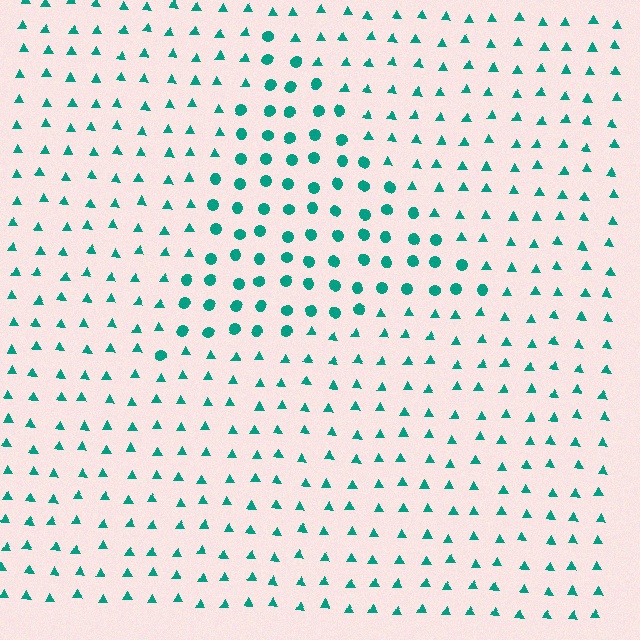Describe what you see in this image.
The image is filled with small teal elements arranged in a uniform grid. A triangle-shaped region contains circles, while the surrounding area contains triangles. The boundary is defined purely by the change in element shape.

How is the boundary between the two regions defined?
The boundary is defined by a change in element shape: circles inside vs. triangles outside. All elements share the same color and spacing.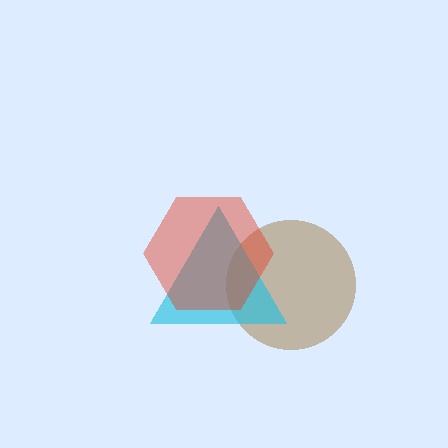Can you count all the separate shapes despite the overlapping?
Yes, there are 3 separate shapes.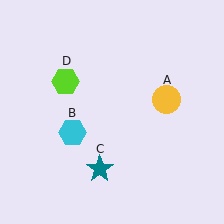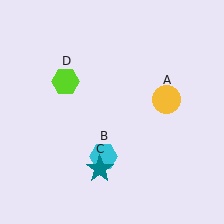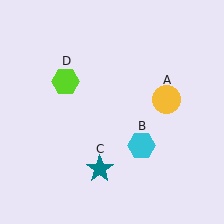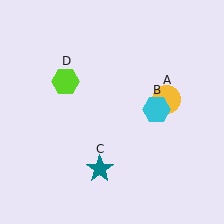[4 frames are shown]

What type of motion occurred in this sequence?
The cyan hexagon (object B) rotated counterclockwise around the center of the scene.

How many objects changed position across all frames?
1 object changed position: cyan hexagon (object B).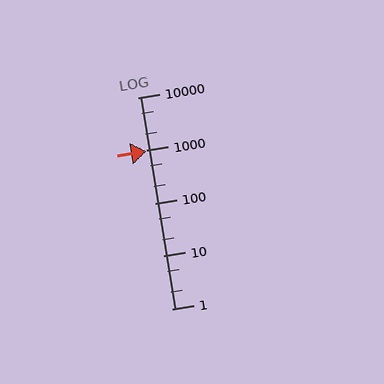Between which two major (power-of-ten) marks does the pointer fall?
The pointer is between 100 and 1000.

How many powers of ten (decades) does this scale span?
The scale spans 4 decades, from 1 to 10000.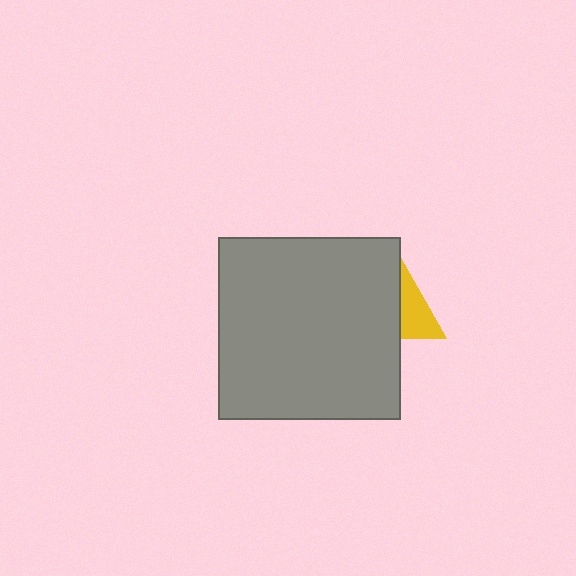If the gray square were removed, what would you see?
You would see the complete yellow triangle.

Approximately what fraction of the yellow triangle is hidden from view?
Roughly 59% of the yellow triangle is hidden behind the gray square.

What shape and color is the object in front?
The object in front is a gray square.